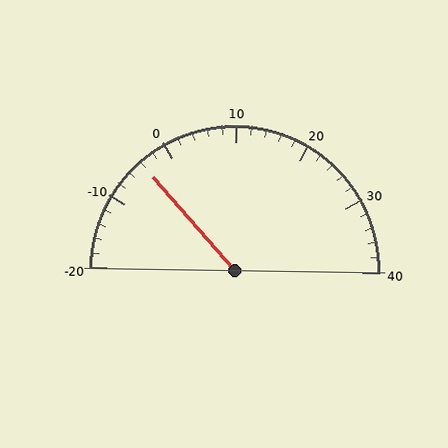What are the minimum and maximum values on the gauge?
The gauge ranges from -20 to 40.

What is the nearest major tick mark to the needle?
The nearest major tick mark is 0.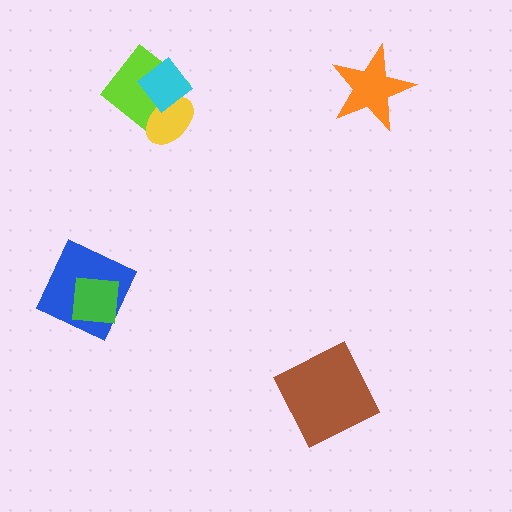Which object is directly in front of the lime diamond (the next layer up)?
The yellow ellipse is directly in front of the lime diamond.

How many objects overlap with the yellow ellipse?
2 objects overlap with the yellow ellipse.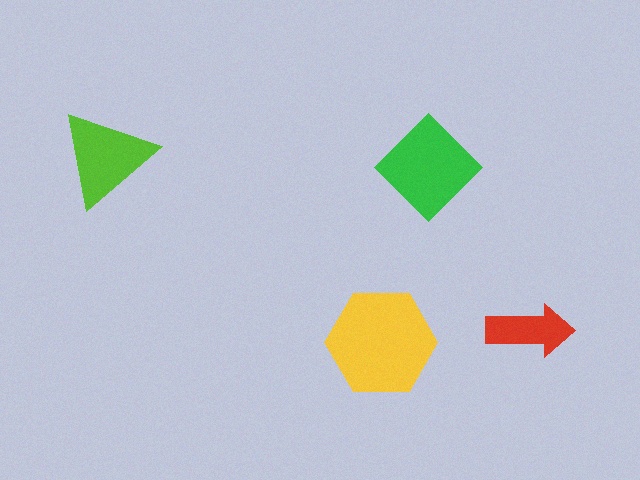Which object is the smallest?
The red arrow.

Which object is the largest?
The yellow hexagon.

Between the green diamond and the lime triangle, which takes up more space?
The green diamond.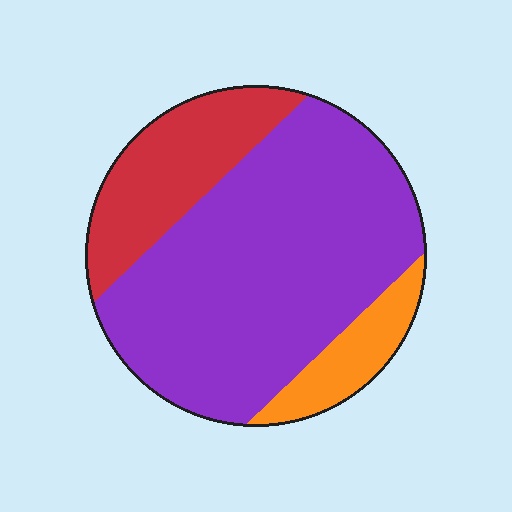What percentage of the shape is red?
Red covers around 20% of the shape.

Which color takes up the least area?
Orange, at roughly 10%.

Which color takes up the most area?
Purple, at roughly 70%.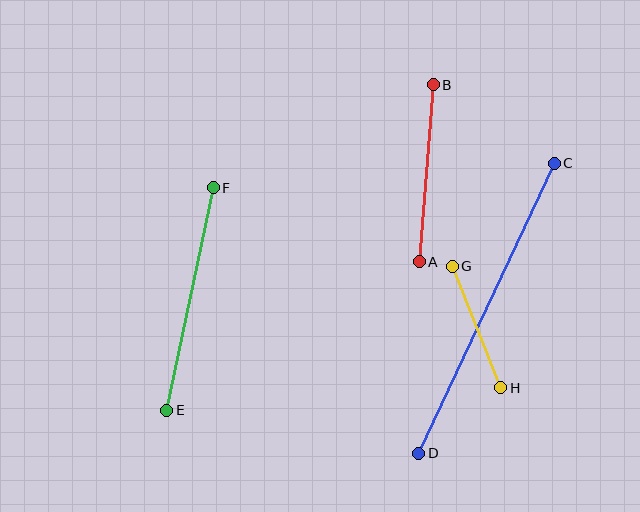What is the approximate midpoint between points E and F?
The midpoint is at approximately (190, 299) pixels.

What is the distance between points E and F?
The distance is approximately 228 pixels.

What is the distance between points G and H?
The distance is approximately 131 pixels.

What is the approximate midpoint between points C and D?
The midpoint is at approximately (487, 308) pixels.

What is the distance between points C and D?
The distance is approximately 320 pixels.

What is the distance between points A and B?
The distance is approximately 177 pixels.